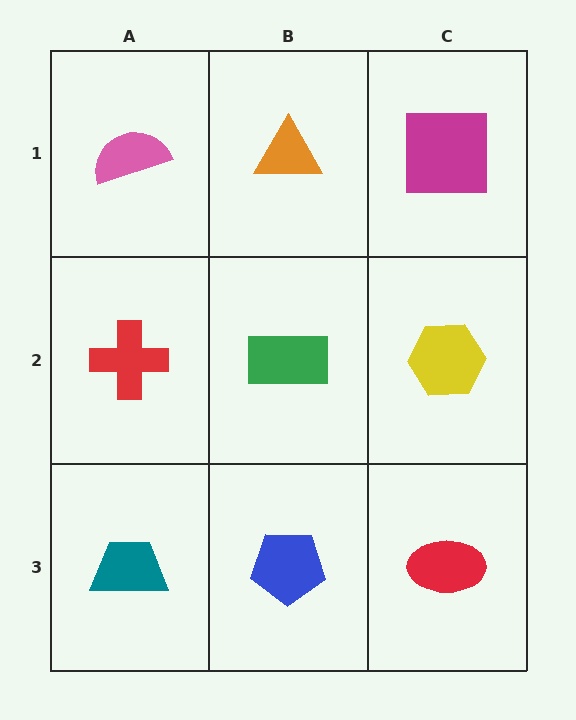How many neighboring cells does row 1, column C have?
2.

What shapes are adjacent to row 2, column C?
A magenta square (row 1, column C), a red ellipse (row 3, column C), a green rectangle (row 2, column B).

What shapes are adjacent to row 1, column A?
A red cross (row 2, column A), an orange triangle (row 1, column B).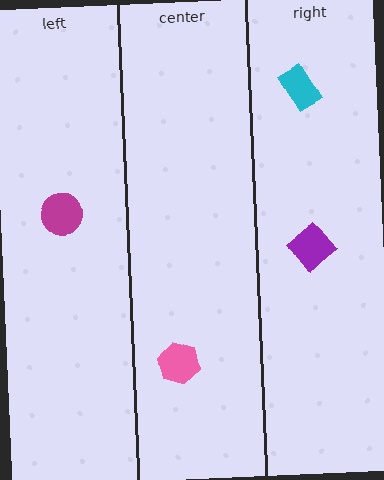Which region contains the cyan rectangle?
The right region.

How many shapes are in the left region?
1.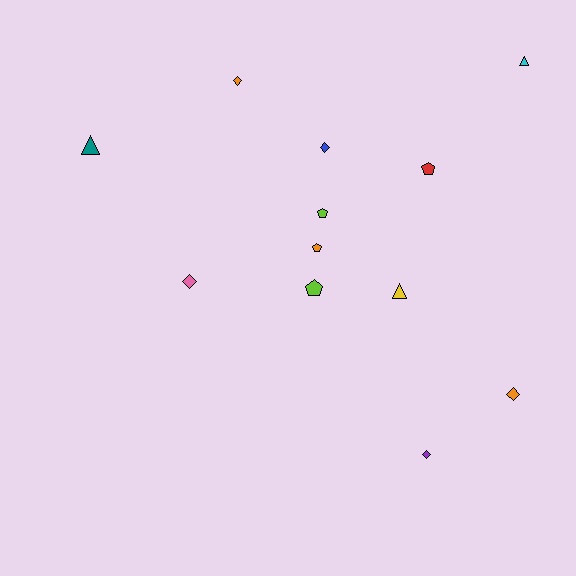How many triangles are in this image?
There are 3 triangles.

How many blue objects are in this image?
There is 1 blue object.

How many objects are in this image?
There are 12 objects.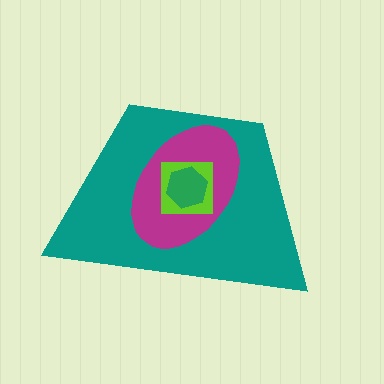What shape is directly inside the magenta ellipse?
The lime square.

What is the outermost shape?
The teal trapezoid.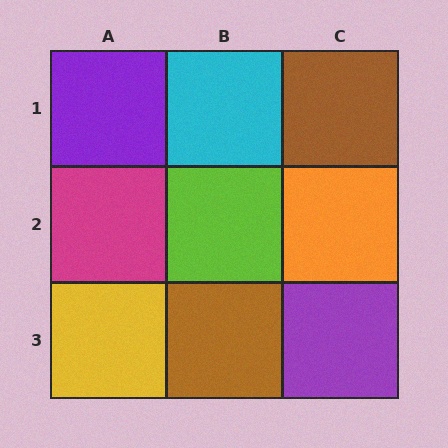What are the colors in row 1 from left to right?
Purple, cyan, brown.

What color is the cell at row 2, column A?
Magenta.